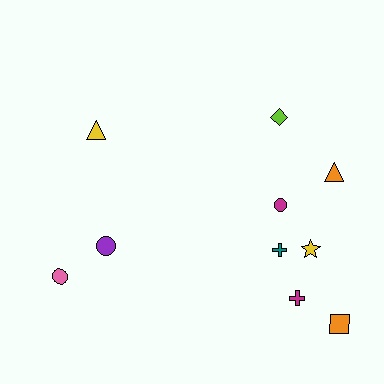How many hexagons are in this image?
There are no hexagons.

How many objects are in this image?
There are 10 objects.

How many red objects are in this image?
There are no red objects.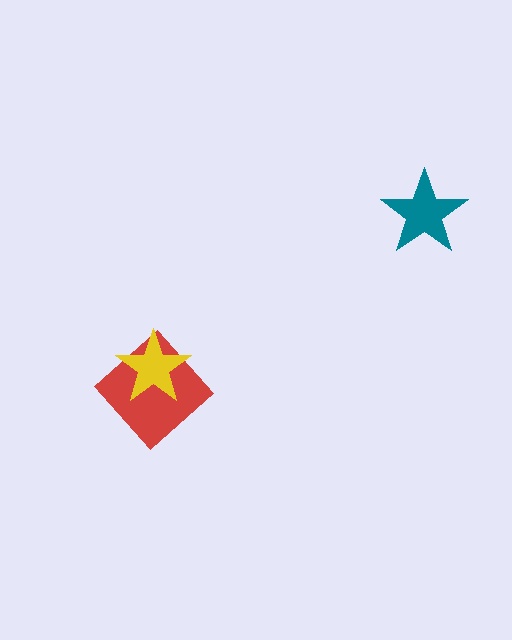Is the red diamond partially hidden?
Yes, it is partially covered by another shape.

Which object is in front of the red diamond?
The yellow star is in front of the red diamond.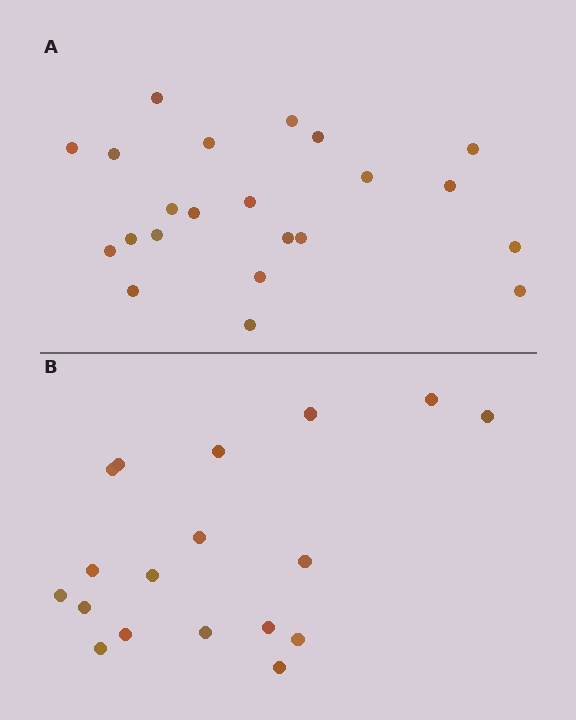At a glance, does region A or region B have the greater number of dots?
Region A (the top region) has more dots.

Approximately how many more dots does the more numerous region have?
Region A has about 4 more dots than region B.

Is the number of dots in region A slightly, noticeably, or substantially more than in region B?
Region A has only slightly more — the two regions are fairly close. The ratio is roughly 1.2 to 1.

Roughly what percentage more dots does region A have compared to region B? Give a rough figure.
About 20% more.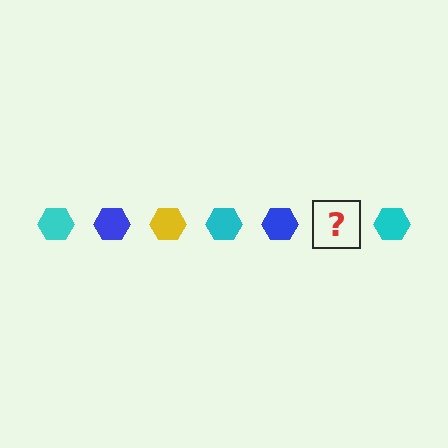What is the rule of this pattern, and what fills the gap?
The rule is that the pattern cycles through cyan, blue, yellow hexagons. The gap should be filled with a yellow hexagon.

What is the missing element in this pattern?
The missing element is a yellow hexagon.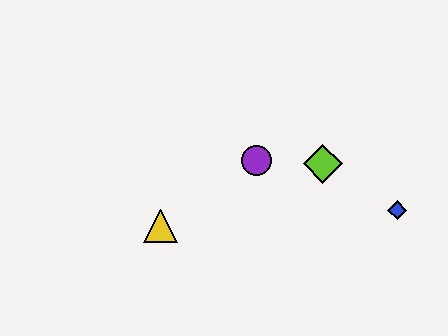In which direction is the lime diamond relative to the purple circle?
The lime diamond is to the right of the purple circle.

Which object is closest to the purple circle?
The lime diamond is closest to the purple circle.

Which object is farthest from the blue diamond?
The yellow triangle is farthest from the blue diamond.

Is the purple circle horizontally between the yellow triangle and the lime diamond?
Yes